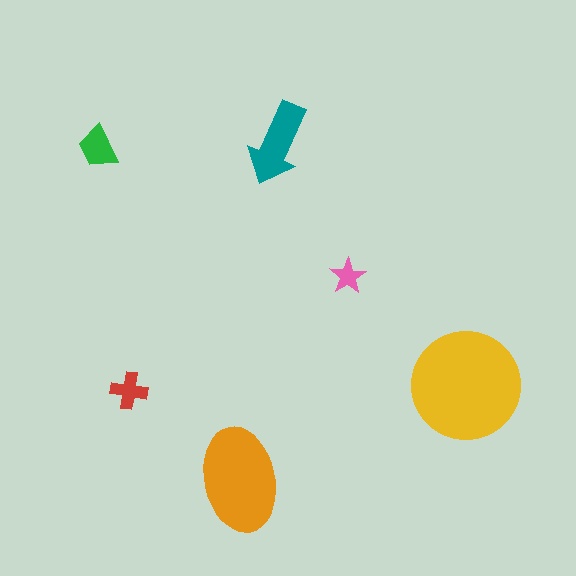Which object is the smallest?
The pink star.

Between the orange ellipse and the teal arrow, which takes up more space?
The orange ellipse.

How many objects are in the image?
There are 6 objects in the image.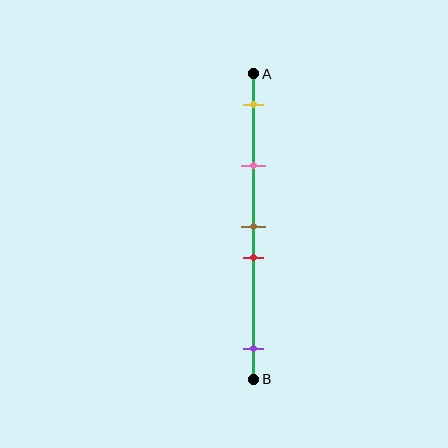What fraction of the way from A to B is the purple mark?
The purple mark is approximately 90% (0.9) of the way from A to B.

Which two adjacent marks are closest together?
The brown and red marks are the closest adjacent pair.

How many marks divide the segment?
There are 5 marks dividing the segment.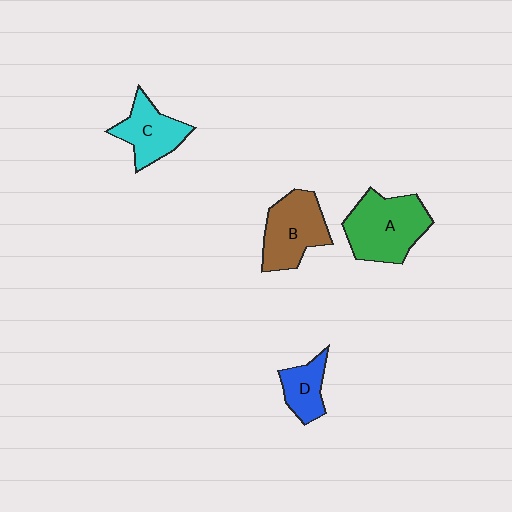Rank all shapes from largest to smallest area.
From largest to smallest: A (green), B (brown), C (cyan), D (blue).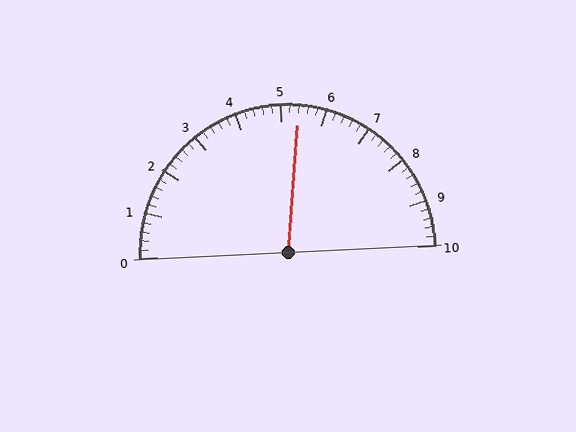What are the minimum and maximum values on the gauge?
The gauge ranges from 0 to 10.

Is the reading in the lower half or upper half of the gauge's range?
The reading is in the upper half of the range (0 to 10).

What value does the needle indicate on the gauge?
The needle indicates approximately 5.4.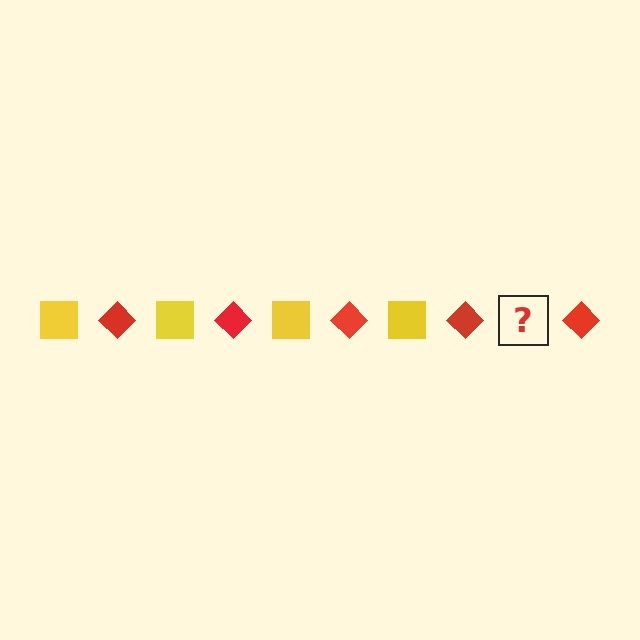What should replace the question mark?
The question mark should be replaced with a yellow square.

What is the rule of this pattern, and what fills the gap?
The rule is that the pattern alternates between yellow square and red diamond. The gap should be filled with a yellow square.